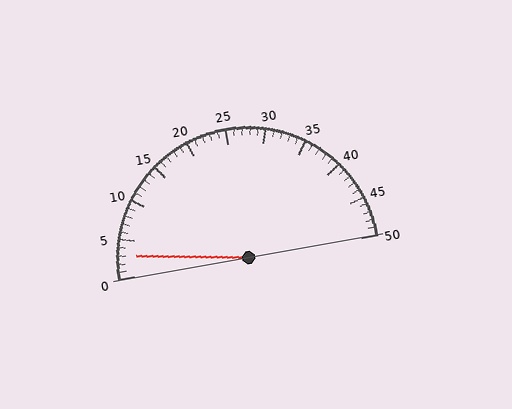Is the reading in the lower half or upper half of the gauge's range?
The reading is in the lower half of the range (0 to 50).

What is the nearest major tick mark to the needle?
The nearest major tick mark is 5.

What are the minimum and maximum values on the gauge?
The gauge ranges from 0 to 50.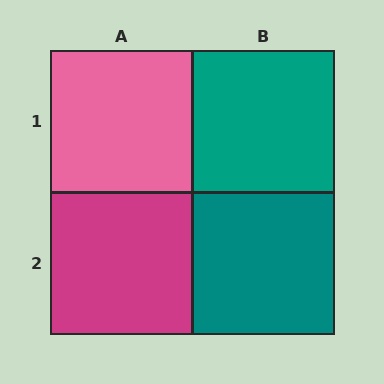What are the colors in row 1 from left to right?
Pink, teal.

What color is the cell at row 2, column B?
Teal.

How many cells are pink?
1 cell is pink.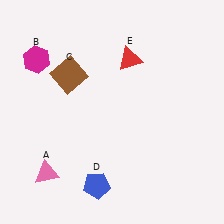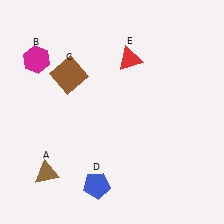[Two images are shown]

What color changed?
The triangle (A) changed from pink in Image 1 to brown in Image 2.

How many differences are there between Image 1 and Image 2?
There is 1 difference between the two images.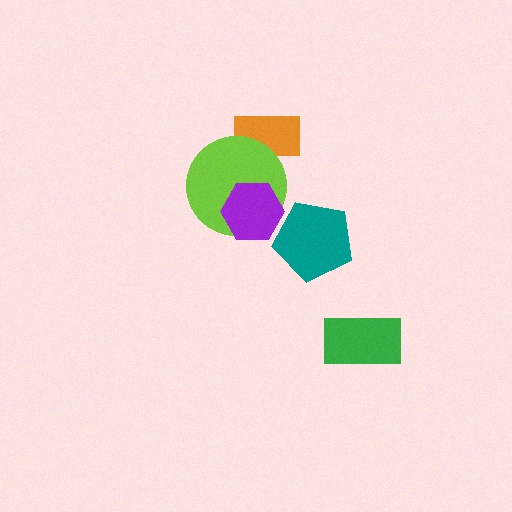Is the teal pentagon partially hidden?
No, no other shape covers it.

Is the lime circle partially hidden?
Yes, it is partially covered by another shape.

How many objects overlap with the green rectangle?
0 objects overlap with the green rectangle.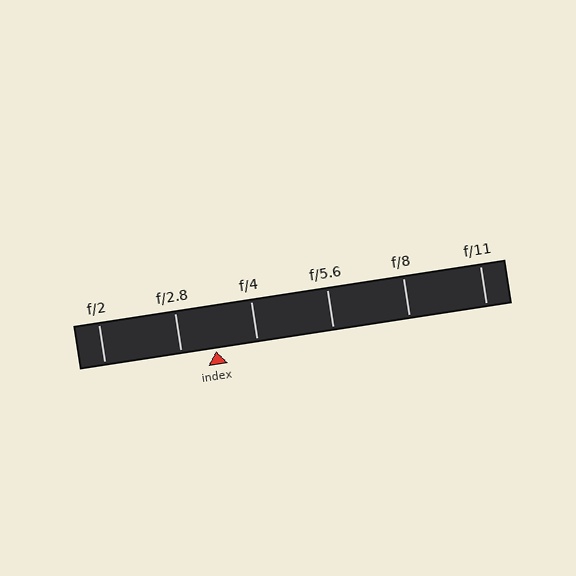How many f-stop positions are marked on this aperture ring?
There are 6 f-stop positions marked.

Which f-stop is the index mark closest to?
The index mark is closest to f/2.8.